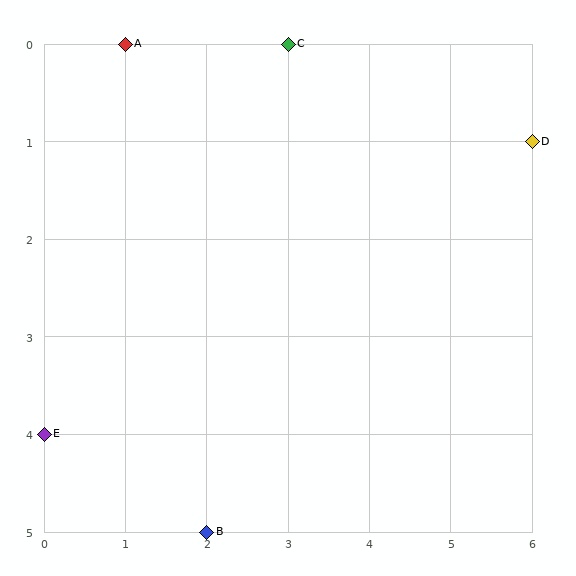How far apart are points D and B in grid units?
Points D and B are 4 columns and 4 rows apart (about 5.7 grid units diagonally).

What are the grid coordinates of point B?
Point B is at grid coordinates (2, 5).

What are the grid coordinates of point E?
Point E is at grid coordinates (0, 4).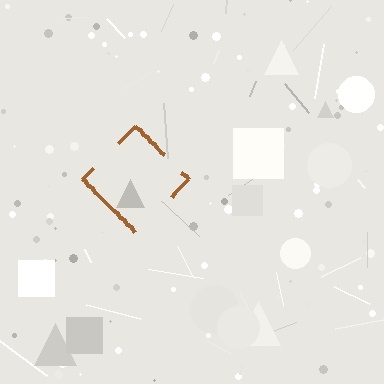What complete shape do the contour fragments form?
The contour fragments form a diamond.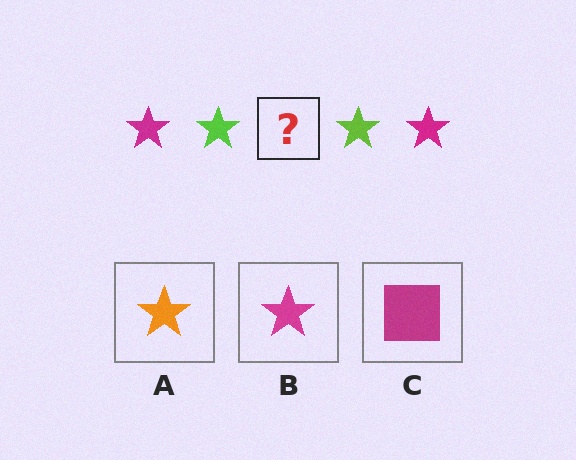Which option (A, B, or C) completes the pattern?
B.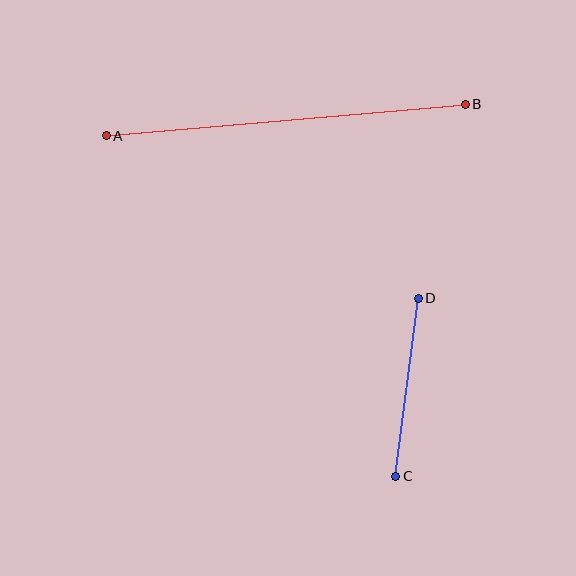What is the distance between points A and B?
The distance is approximately 360 pixels.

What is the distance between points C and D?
The distance is approximately 179 pixels.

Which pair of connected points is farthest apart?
Points A and B are farthest apart.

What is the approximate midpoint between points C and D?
The midpoint is at approximately (407, 387) pixels.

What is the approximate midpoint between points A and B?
The midpoint is at approximately (286, 120) pixels.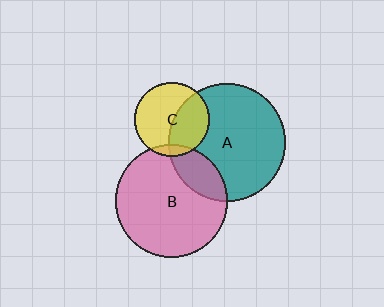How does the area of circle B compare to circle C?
Approximately 2.3 times.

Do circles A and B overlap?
Yes.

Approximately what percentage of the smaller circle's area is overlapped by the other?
Approximately 20%.